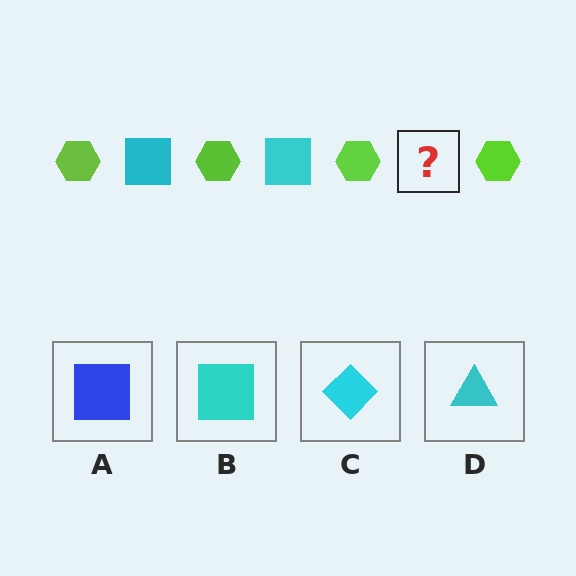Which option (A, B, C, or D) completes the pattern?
B.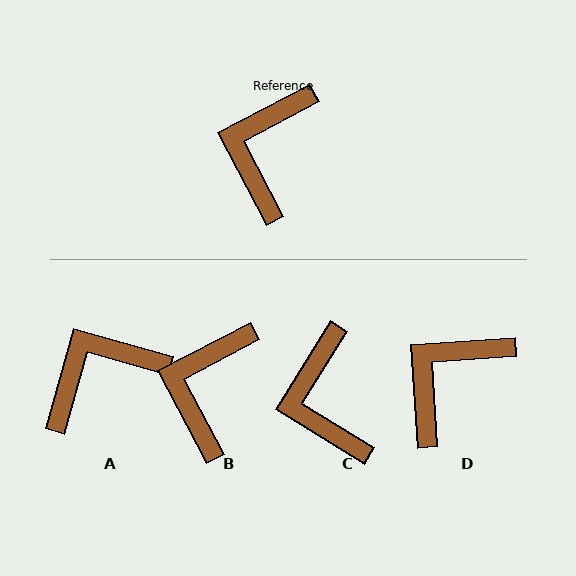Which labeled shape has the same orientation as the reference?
B.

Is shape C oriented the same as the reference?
No, it is off by about 31 degrees.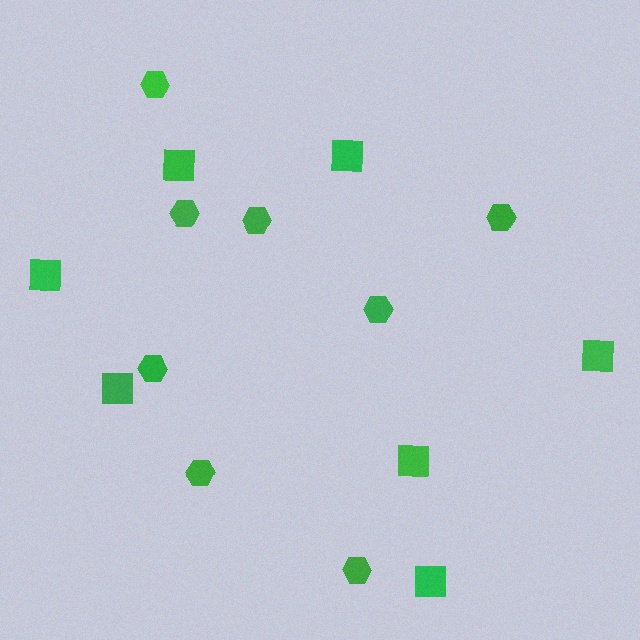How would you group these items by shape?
There are 2 groups: one group of hexagons (8) and one group of squares (7).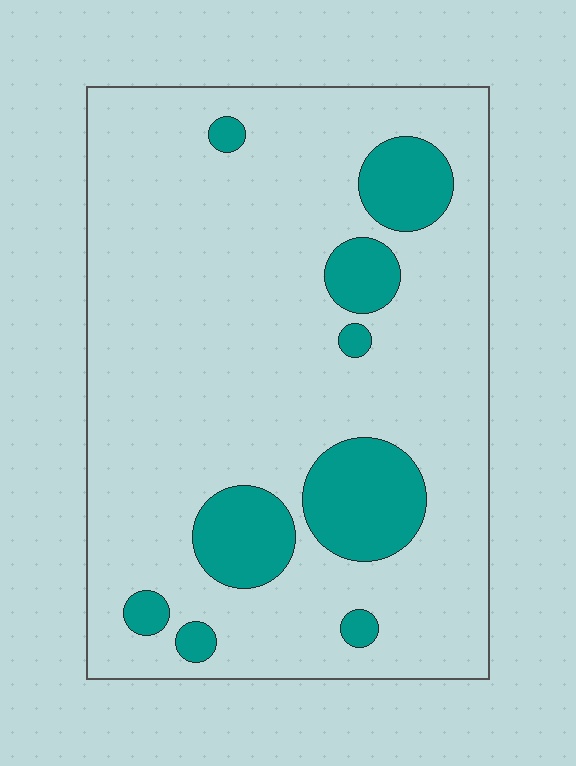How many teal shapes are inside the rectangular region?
9.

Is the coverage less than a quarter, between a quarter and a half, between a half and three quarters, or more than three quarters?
Less than a quarter.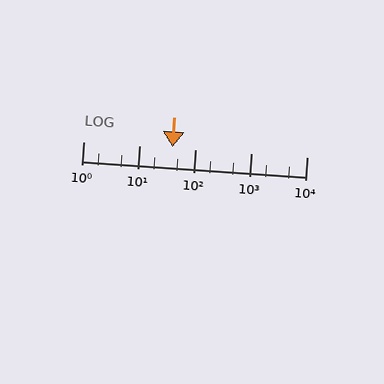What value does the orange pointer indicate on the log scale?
The pointer indicates approximately 40.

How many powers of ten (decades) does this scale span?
The scale spans 4 decades, from 1 to 10000.